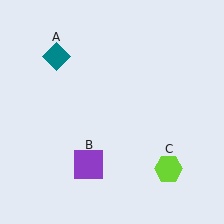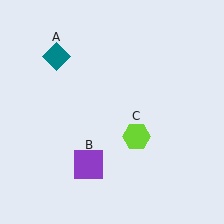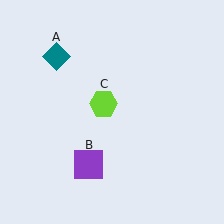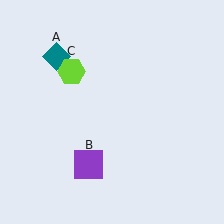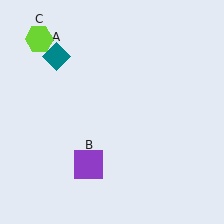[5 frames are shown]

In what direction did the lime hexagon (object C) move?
The lime hexagon (object C) moved up and to the left.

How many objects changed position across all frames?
1 object changed position: lime hexagon (object C).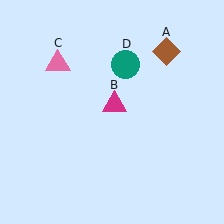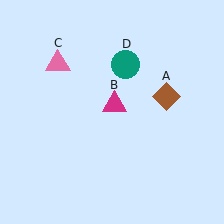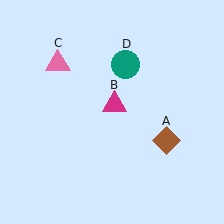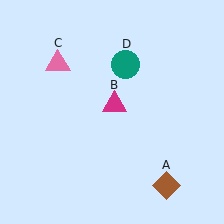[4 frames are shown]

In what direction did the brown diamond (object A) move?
The brown diamond (object A) moved down.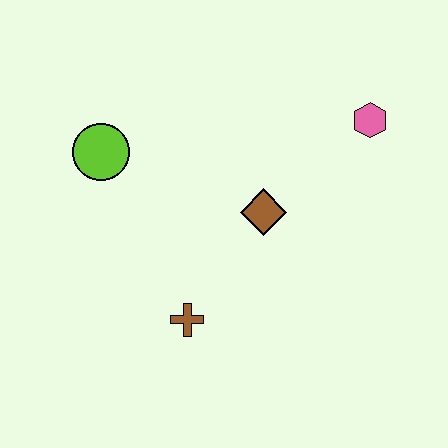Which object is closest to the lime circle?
The brown diamond is closest to the lime circle.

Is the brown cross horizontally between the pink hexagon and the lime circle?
Yes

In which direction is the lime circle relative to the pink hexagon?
The lime circle is to the left of the pink hexagon.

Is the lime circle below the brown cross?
No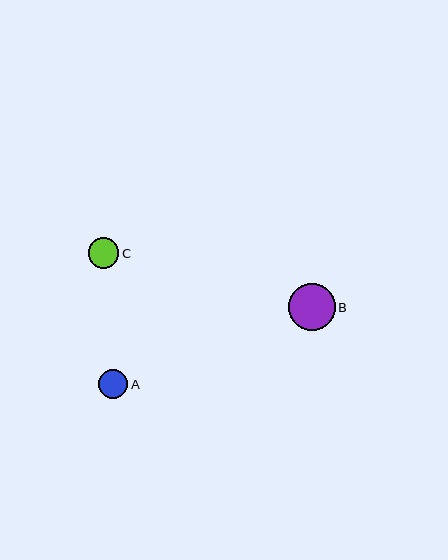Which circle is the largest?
Circle B is the largest with a size of approximately 46 pixels.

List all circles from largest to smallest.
From largest to smallest: B, C, A.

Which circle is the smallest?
Circle A is the smallest with a size of approximately 29 pixels.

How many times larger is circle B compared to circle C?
Circle B is approximately 1.5 times the size of circle C.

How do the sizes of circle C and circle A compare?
Circle C and circle A are approximately the same size.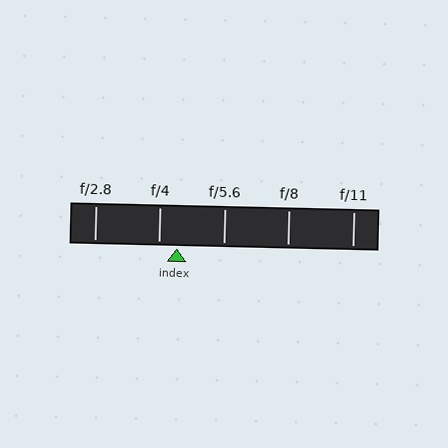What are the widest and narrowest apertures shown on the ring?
The widest aperture shown is f/2.8 and the narrowest is f/11.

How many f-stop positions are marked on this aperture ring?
There are 5 f-stop positions marked.